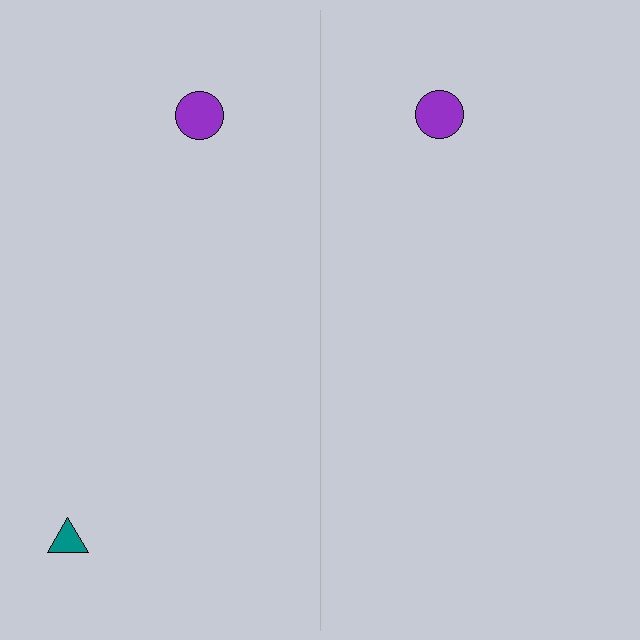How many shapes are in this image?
There are 3 shapes in this image.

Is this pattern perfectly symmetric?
No, the pattern is not perfectly symmetric. A teal triangle is missing from the right side.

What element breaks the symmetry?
A teal triangle is missing from the right side.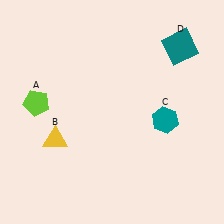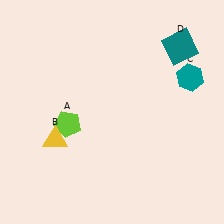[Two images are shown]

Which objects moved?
The objects that moved are: the lime pentagon (A), the teal hexagon (C).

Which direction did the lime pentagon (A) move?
The lime pentagon (A) moved right.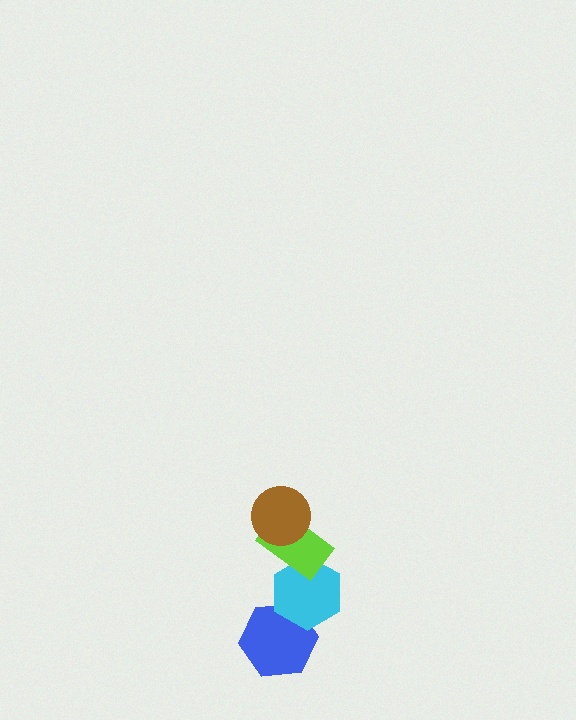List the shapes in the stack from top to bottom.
From top to bottom: the brown circle, the lime rectangle, the cyan hexagon, the blue hexagon.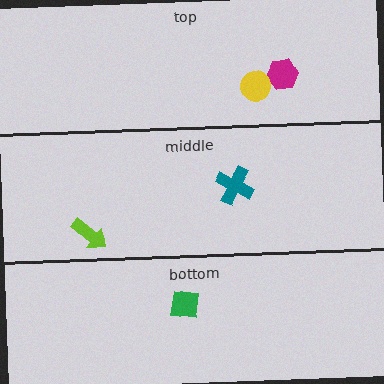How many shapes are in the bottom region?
1.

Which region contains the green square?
The bottom region.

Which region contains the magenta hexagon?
The top region.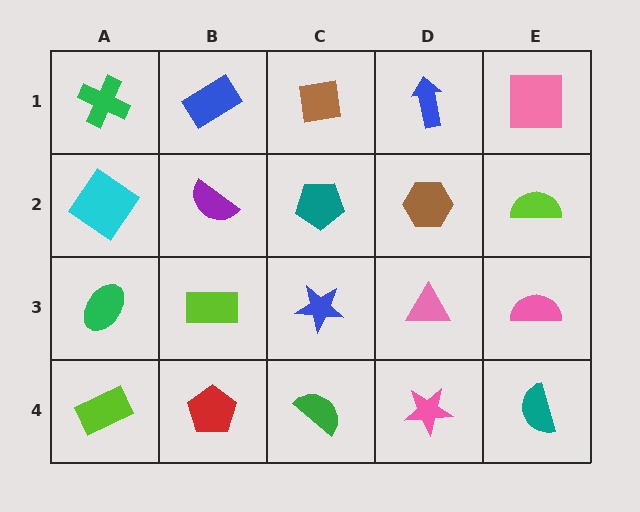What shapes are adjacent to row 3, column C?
A teal pentagon (row 2, column C), a green semicircle (row 4, column C), a lime rectangle (row 3, column B), a pink triangle (row 3, column D).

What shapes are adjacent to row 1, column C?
A teal pentagon (row 2, column C), a blue rectangle (row 1, column B), a blue arrow (row 1, column D).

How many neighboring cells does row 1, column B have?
3.